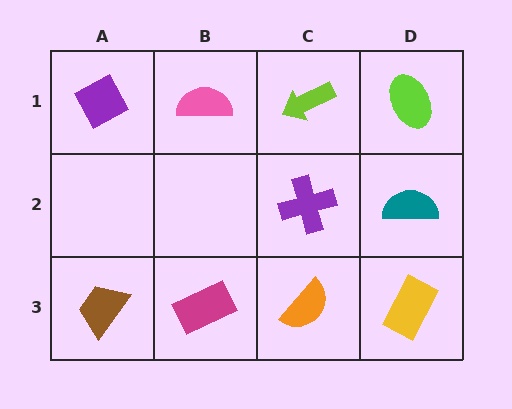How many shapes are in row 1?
4 shapes.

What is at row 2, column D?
A teal semicircle.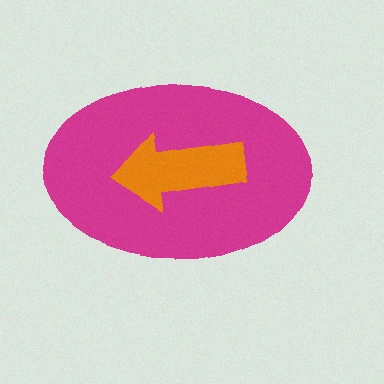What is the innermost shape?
The orange arrow.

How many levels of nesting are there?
2.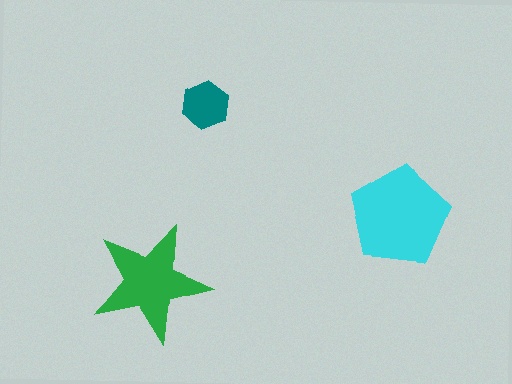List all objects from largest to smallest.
The cyan pentagon, the green star, the teal hexagon.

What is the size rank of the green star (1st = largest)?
2nd.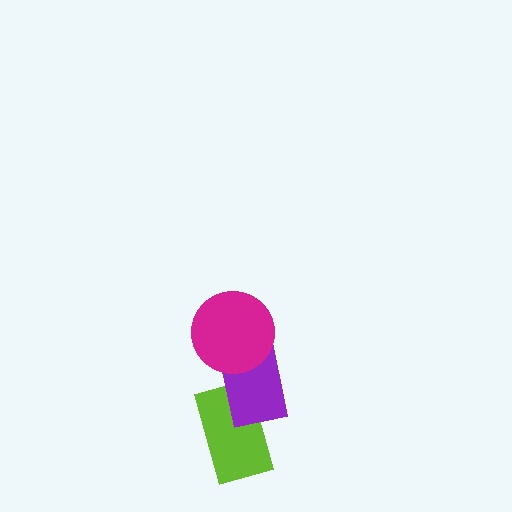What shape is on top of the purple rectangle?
The magenta circle is on top of the purple rectangle.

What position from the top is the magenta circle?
The magenta circle is 1st from the top.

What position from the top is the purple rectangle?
The purple rectangle is 2nd from the top.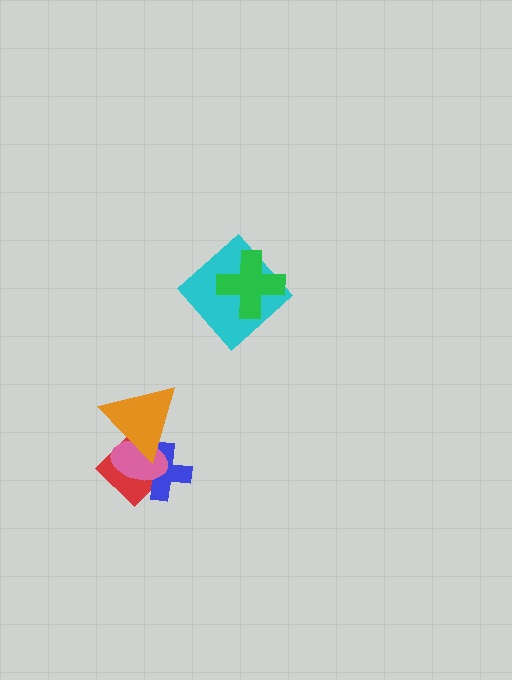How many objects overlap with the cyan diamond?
1 object overlaps with the cyan diamond.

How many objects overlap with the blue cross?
3 objects overlap with the blue cross.